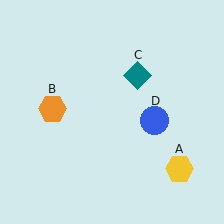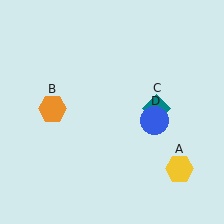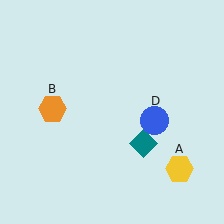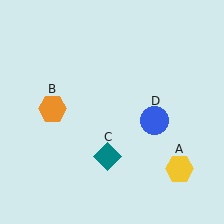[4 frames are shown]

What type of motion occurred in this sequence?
The teal diamond (object C) rotated clockwise around the center of the scene.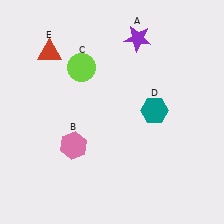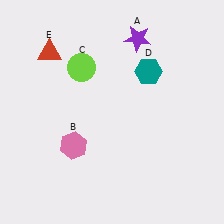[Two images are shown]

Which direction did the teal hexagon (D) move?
The teal hexagon (D) moved up.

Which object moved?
The teal hexagon (D) moved up.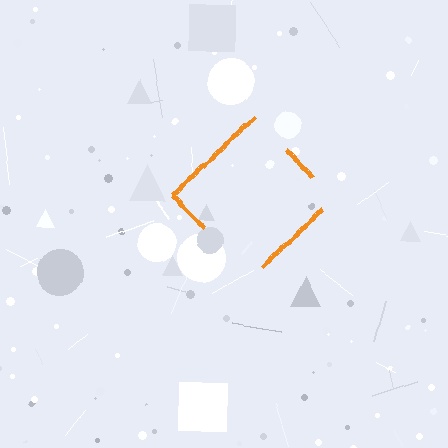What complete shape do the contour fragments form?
The contour fragments form a diamond.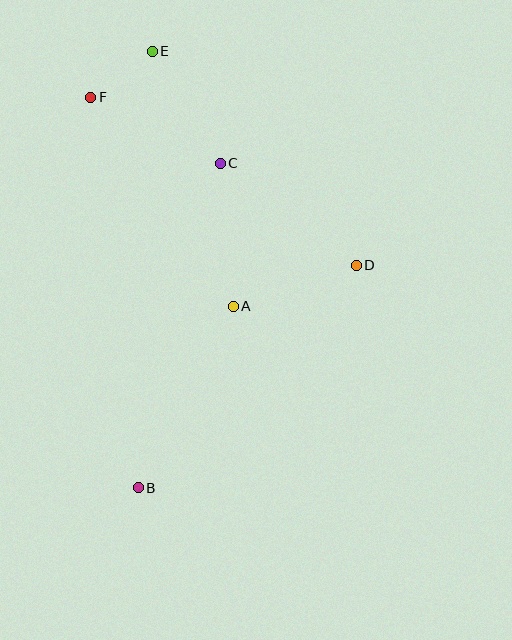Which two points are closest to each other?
Points E and F are closest to each other.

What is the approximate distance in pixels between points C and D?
The distance between C and D is approximately 170 pixels.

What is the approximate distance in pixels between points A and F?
The distance between A and F is approximately 253 pixels.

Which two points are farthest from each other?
Points B and E are farthest from each other.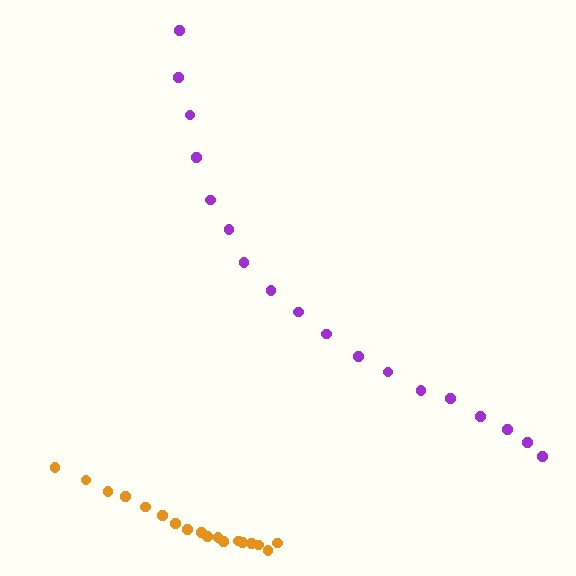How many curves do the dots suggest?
There are 2 distinct paths.